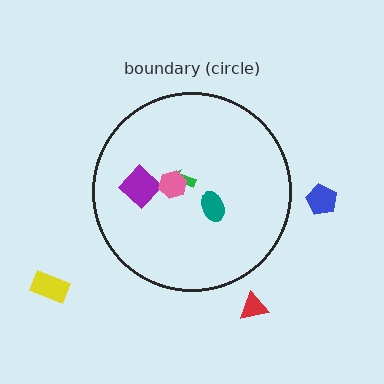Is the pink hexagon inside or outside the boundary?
Inside.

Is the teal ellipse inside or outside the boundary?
Inside.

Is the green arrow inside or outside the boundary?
Inside.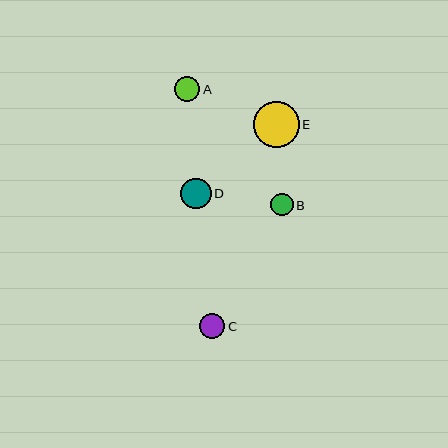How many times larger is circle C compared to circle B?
Circle C is approximately 1.1 times the size of circle B.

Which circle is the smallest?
Circle B is the smallest with a size of approximately 22 pixels.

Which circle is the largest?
Circle E is the largest with a size of approximately 46 pixels.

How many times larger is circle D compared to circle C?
Circle D is approximately 1.2 times the size of circle C.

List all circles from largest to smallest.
From largest to smallest: E, D, C, A, B.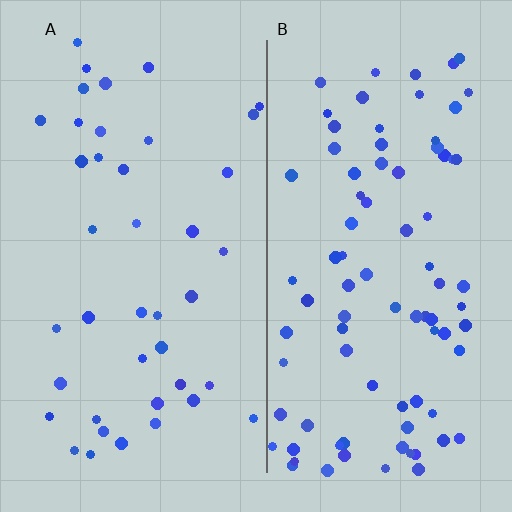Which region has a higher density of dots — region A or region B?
B (the right).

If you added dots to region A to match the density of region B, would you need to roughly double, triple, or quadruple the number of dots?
Approximately double.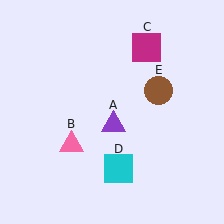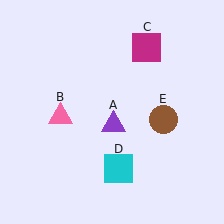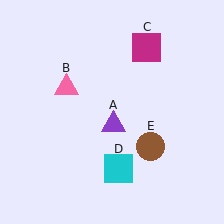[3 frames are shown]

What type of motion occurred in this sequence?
The pink triangle (object B), brown circle (object E) rotated clockwise around the center of the scene.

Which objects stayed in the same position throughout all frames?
Purple triangle (object A) and magenta square (object C) and cyan square (object D) remained stationary.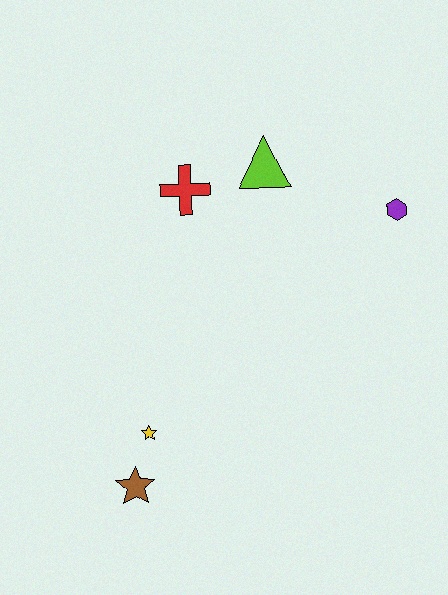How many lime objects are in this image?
There is 1 lime object.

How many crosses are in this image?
There is 1 cross.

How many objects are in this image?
There are 5 objects.